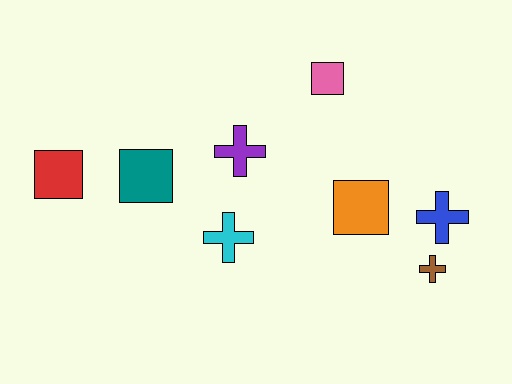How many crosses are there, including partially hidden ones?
There are 4 crosses.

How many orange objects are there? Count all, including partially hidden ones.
There is 1 orange object.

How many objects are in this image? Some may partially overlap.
There are 8 objects.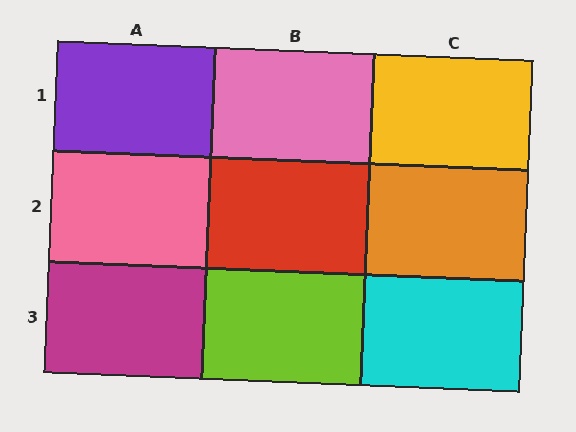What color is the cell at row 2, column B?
Red.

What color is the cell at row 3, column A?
Magenta.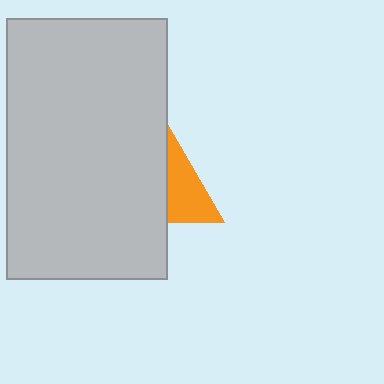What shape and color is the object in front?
The object in front is a light gray rectangle.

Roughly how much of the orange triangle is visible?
A small part of it is visible (roughly 34%).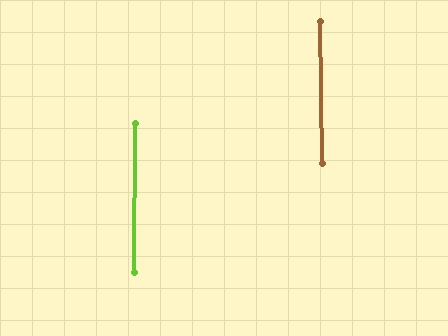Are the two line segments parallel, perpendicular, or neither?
Parallel — their directions differ by only 1.4°.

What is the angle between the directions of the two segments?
Approximately 1 degree.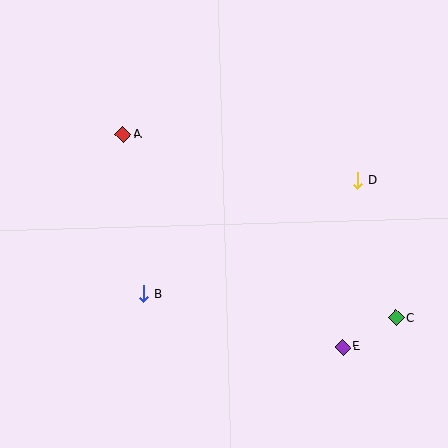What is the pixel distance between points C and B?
The distance between C and B is 254 pixels.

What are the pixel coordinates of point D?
Point D is at (358, 181).